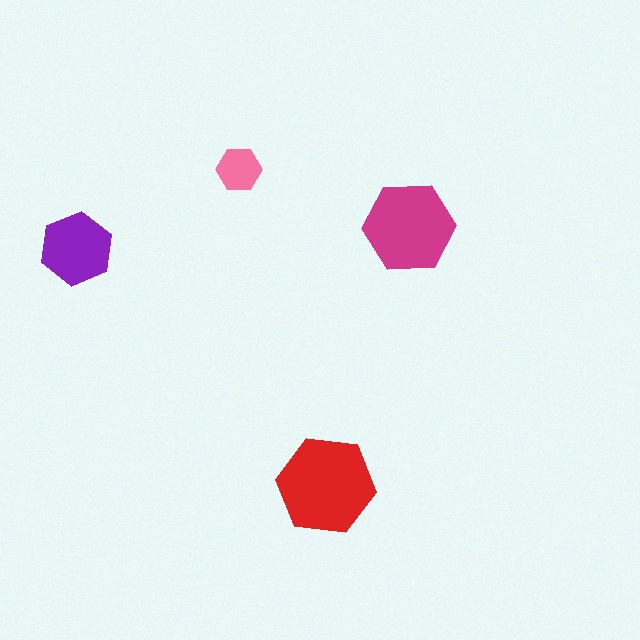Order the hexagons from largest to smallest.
the red one, the magenta one, the purple one, the pink one.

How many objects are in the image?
There are 4 objects in the image.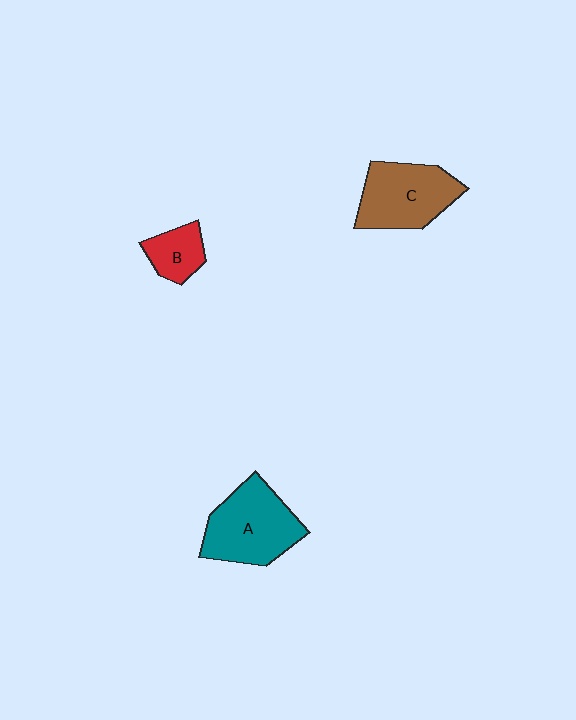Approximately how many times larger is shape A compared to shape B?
Approximately 2.3 times.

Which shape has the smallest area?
Shape B (red).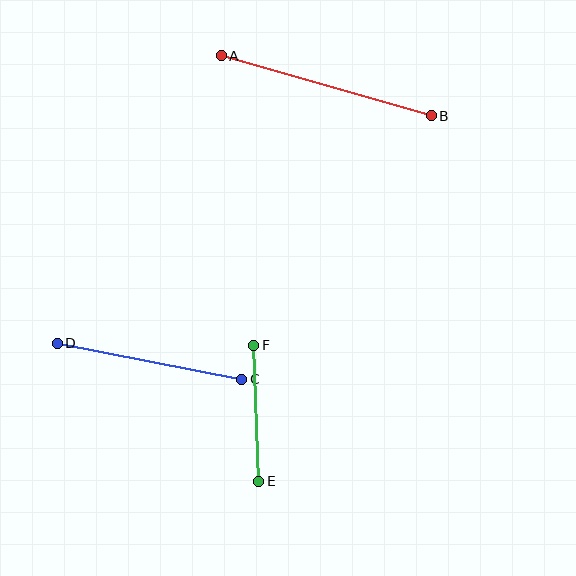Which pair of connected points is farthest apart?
Points A and B are farthest apart.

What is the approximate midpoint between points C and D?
The midpoint is at approximately (150, 361) pixels.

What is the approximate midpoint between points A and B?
The midpoint is at approximately (326, 86) pixels.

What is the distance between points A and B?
The distance is approximately 218 pixels.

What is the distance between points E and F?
The distance is approximately 136 pixels.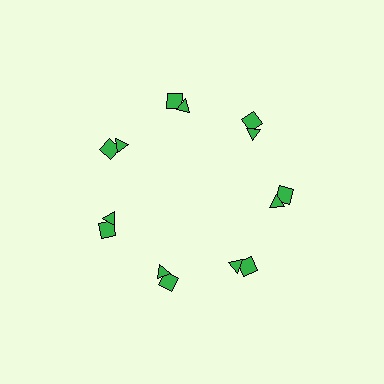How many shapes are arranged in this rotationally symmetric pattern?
There are 14 shapes, arranged in 7 groups of 2.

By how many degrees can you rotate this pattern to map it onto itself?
The pattern maps onto itself every 51 degrees of rotation.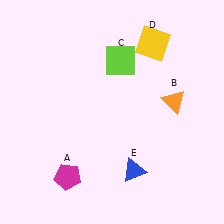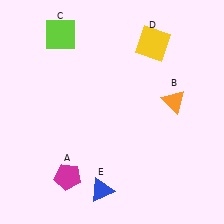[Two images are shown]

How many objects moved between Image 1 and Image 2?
2 objects moved between the two images.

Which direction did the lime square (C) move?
The lime square (C) moved left.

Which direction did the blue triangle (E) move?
The blue triangle (E) moved left.